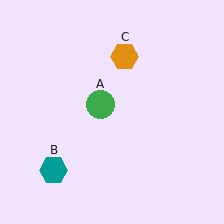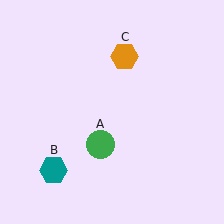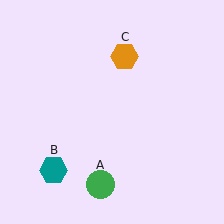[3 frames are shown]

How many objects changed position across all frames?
1 object changed position: green circle (object A).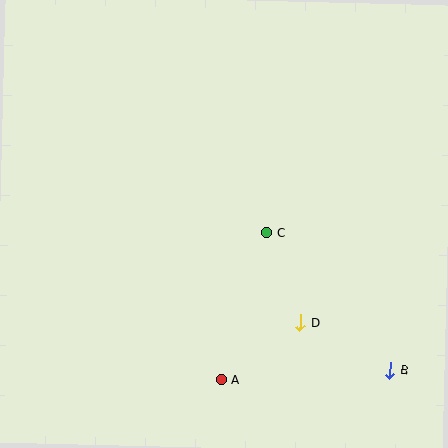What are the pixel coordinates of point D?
Point D is at (300, 322).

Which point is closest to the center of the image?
Point C at (267, 233) is closest to the center.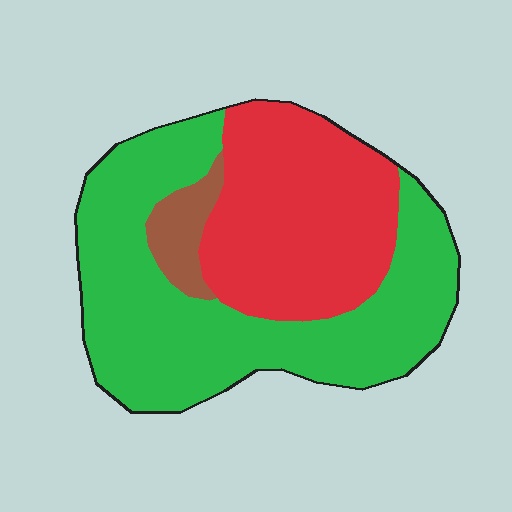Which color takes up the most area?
Green, at roughly 55%.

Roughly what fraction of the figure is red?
Red takes up about three eighths (3/8) of the figure.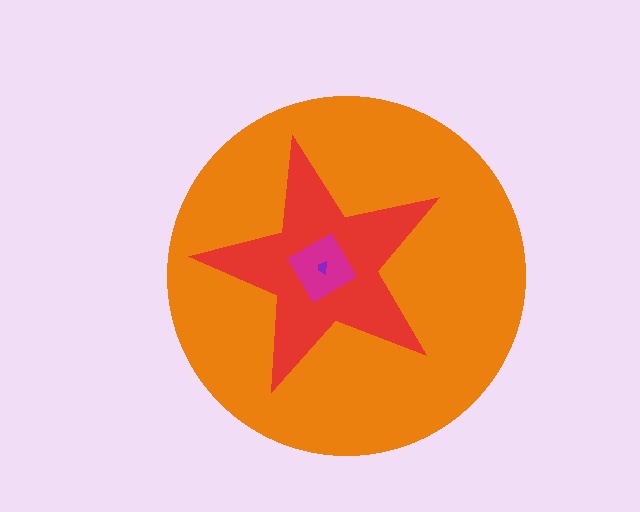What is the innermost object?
The purple trapezoid.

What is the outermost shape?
The orange circle.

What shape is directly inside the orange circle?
The red star.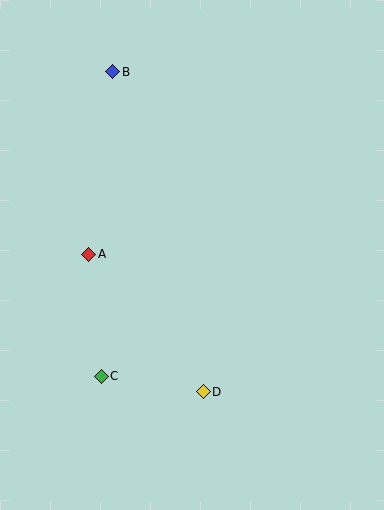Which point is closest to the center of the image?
Point A at (89, 254) is closest to the center.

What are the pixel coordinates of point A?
Point A is at (89, 254).